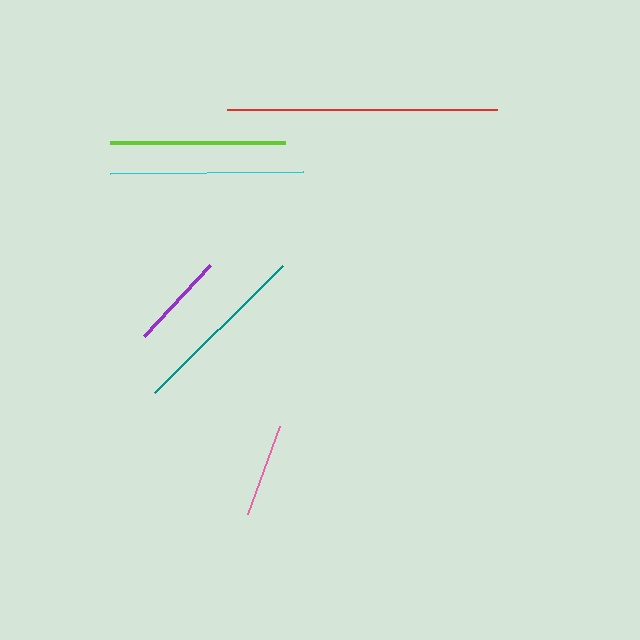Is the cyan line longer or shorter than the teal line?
The cyan line is longer than the teal line.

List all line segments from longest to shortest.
From longest to shortest: red, cyan, teal, lime, purple, pink.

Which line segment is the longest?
The red line is the longest at approximately 270 pixels.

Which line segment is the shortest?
The pink line is the shortest at approximately 93 pixels.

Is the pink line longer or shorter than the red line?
The red line is longer than the pink line.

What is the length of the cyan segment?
The cyan segment is approximately 192 pixels long.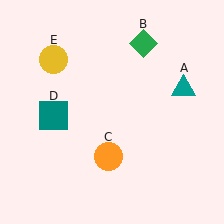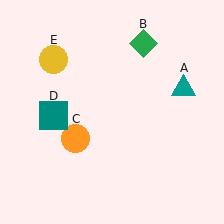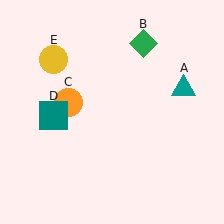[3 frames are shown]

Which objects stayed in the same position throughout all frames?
Teal triangle (object A) and green diamond (object B) and teal square (object D) and yellow circle (object E) remained stationary.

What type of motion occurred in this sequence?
The orange circle (object C) rotated clockwise around the center of the scene.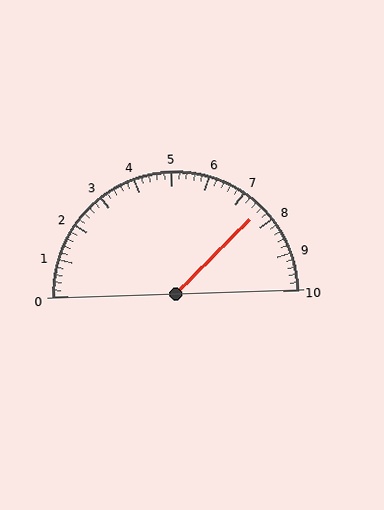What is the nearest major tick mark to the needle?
The nearest major tick mark is 8.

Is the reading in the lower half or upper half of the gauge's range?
The reading is in the upper half of the range (0 to 10).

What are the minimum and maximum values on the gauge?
The gauge ranges from 0 to 10.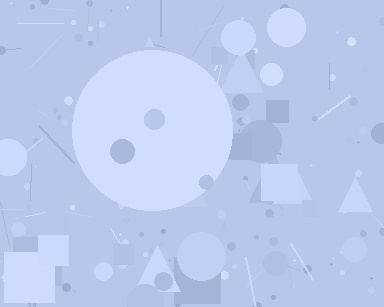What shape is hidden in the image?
A circle is hidden in the image.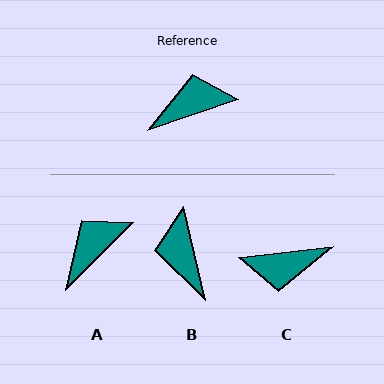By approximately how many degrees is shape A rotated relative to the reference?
Approximately 26 degrees counter-clockwise.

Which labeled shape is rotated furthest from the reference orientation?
C, about 168 degrees away.